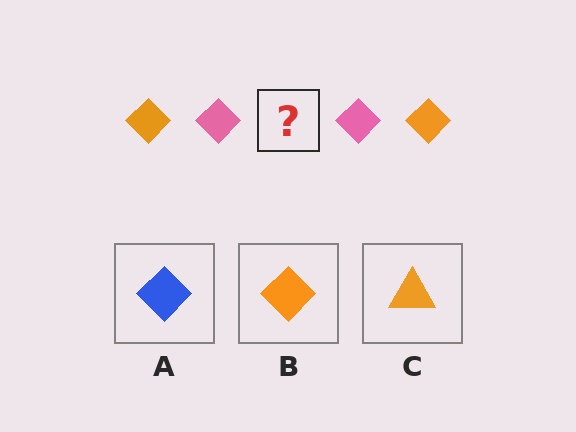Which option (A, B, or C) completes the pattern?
B.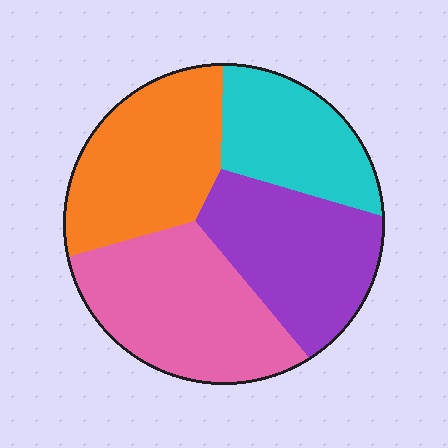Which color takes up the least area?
Cyan, at roughly 20%.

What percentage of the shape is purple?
Purple covers 25% of the shape.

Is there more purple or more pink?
Pink.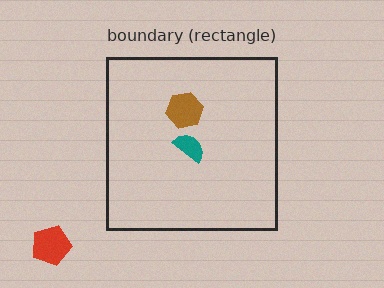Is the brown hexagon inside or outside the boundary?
Inside.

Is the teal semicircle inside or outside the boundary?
Inside.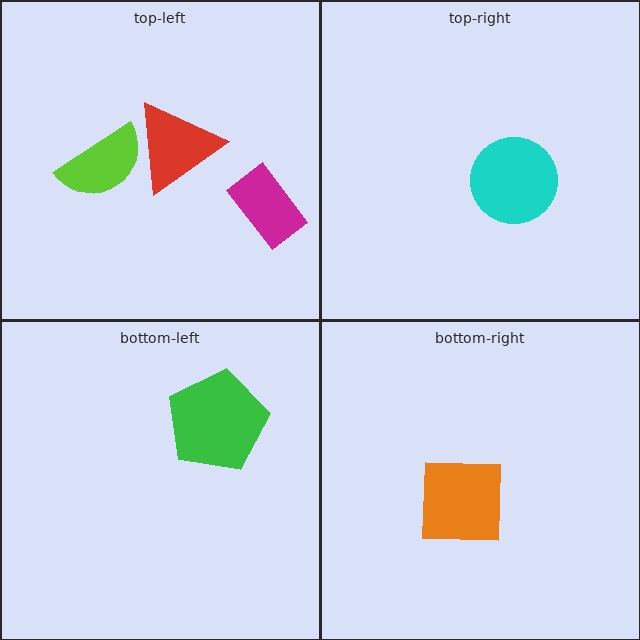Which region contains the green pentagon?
The bottom-left region.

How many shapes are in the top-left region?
3.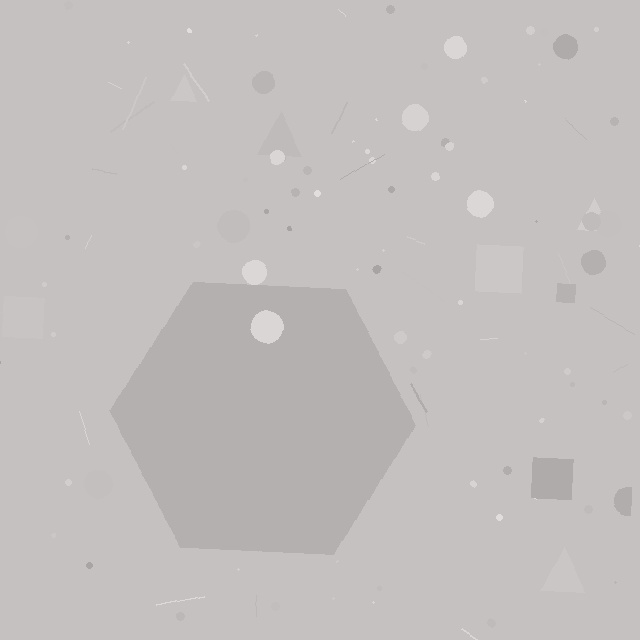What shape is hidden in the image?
A hexagon is hidden in the image.